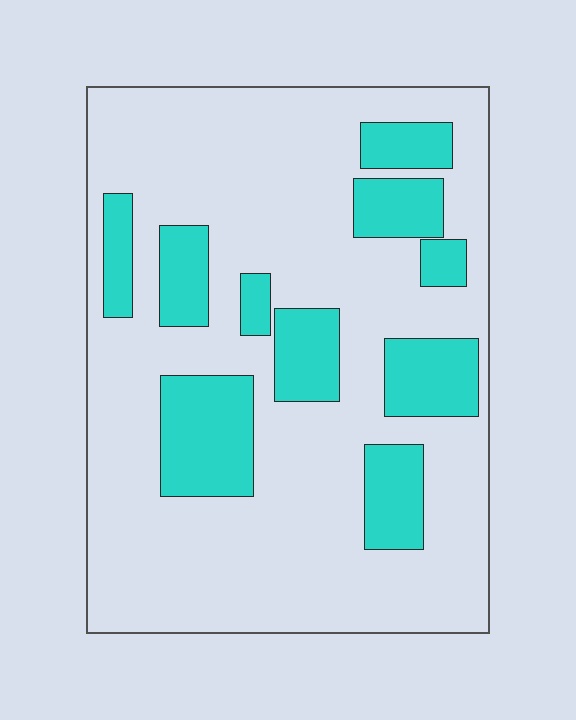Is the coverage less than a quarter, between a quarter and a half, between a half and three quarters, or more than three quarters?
Less than a quarter.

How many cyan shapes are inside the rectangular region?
10.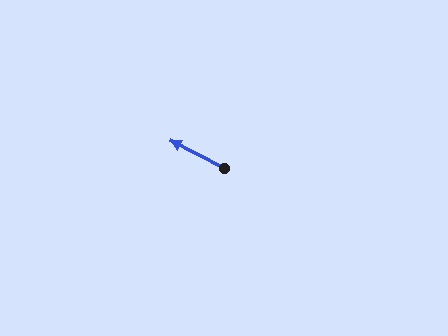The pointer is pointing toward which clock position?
Roughly 10 o'clock.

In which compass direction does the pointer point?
Northwest.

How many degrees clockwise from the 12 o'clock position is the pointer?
Approximately 297 degrees.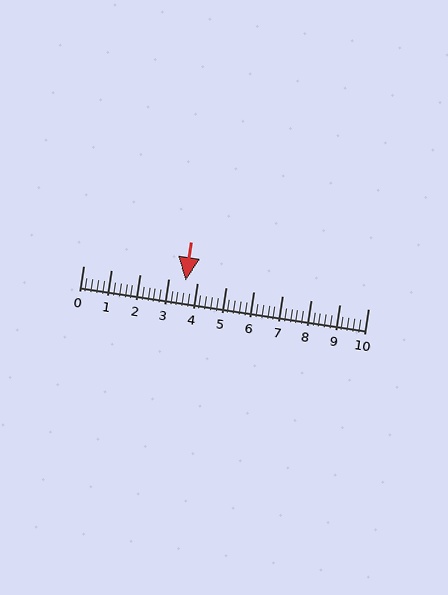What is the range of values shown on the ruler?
The ruler shows values from 0 to 10.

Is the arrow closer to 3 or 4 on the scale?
The arrow is closer to 4.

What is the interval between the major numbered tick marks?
The major tick marks are spaced 1 units apart.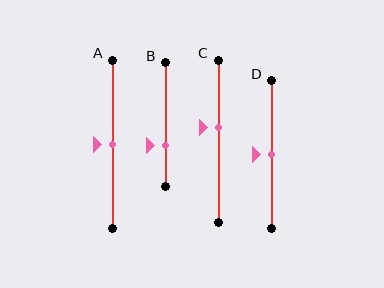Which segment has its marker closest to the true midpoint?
Segment A has its marker closest to the true midpoint.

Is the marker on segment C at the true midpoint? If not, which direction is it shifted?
No, the marker on segment C is shifted upward by about 9% of the segment length.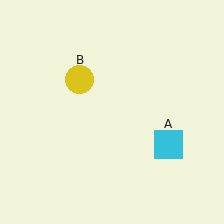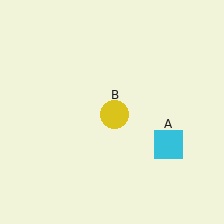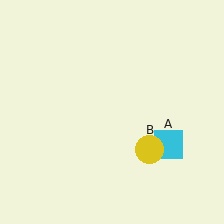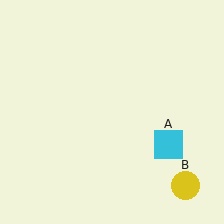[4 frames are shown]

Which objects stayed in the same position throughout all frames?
Cyan square (object A) remained stationary.